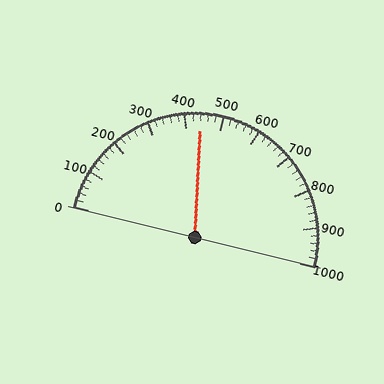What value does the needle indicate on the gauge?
The needle indicates approximately 440.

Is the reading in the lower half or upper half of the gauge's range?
The reading is in the lower half of the range (0 to 1000).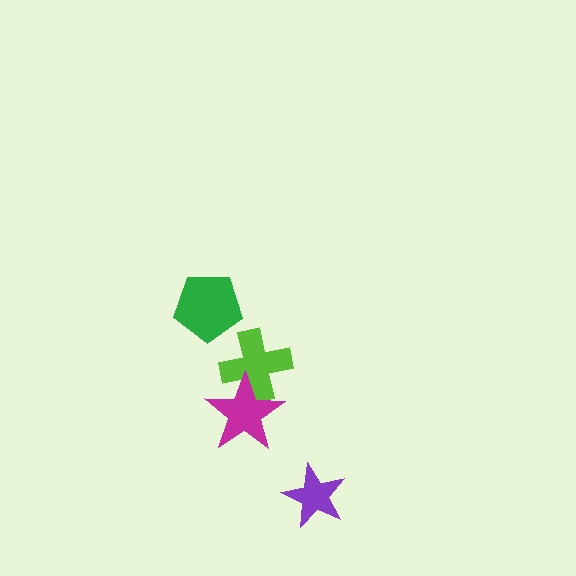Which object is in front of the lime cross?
The magenta star is in front of the lime cross.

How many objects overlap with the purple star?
0 objects overlap with the purple star.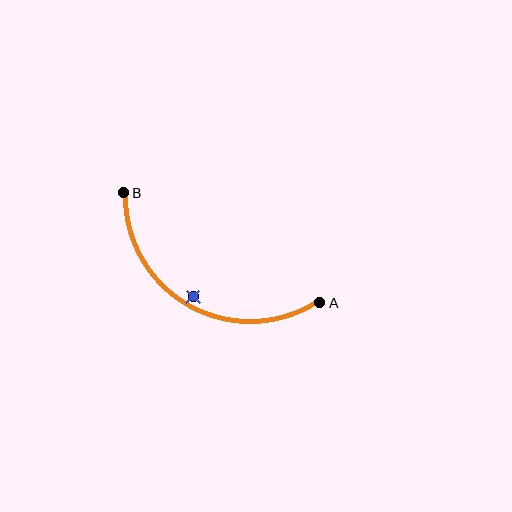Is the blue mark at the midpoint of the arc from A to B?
No — the blue mark does not lie on the arc at all. It sits slightly inside the curve.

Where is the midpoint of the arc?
The arc midpoint is the point on the curve farthest from the straight line joining A and B. It sits below that line.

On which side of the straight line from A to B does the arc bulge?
The arc bulges below the straight line connecting A and B.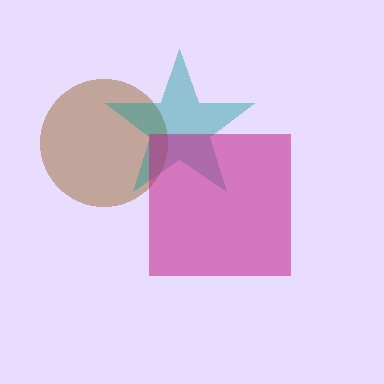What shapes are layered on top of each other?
The layered shapes are: a brown circle, a teal star, a magenta square.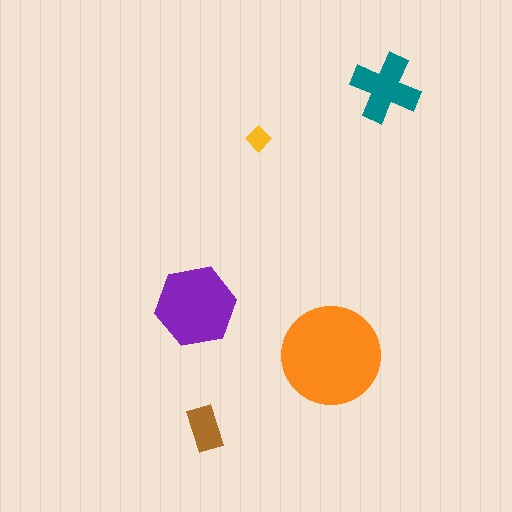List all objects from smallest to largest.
The yellow diamond, the brown rectangle, the teal cross, the purple hexagon, the orange circle.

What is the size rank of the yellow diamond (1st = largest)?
5th.